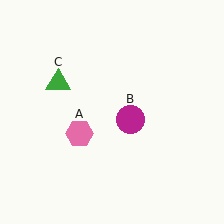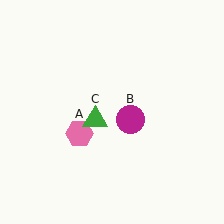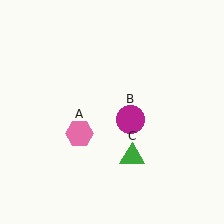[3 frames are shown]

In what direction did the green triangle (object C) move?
The green triangle (object C) moved down and to the right.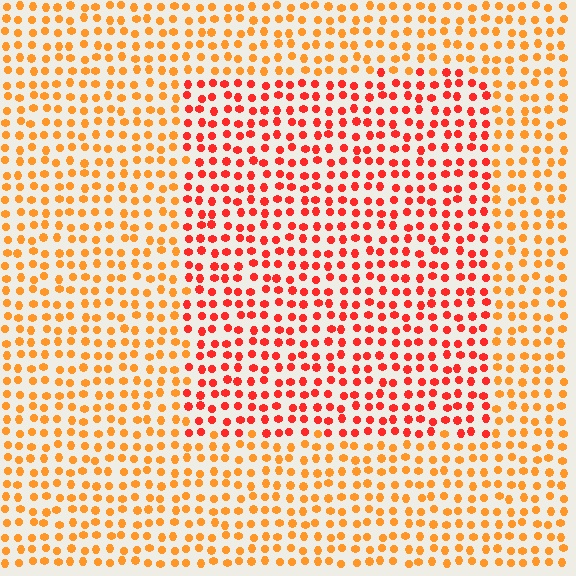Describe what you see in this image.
The image is filled with small orange elements in a uniform arrangement. A rectangle-shaped region is visible where the elements are tinted to a slightly different hue, forming a subtle color boundary.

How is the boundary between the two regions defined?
The boundary is defined purely by a slight shift in hue (about 31 degrees). Spacing, size, and orientation are identical on both sides.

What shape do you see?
I see a rectangle.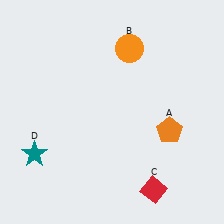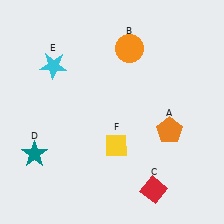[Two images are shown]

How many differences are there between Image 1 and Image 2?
There are 2 differences between the two images.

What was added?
A cyan star (E), a yellow diamond (F) were added in Image 2.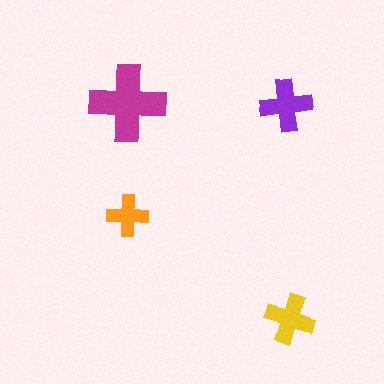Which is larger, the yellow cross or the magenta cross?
The magenta one.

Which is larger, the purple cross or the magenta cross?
The magenta one.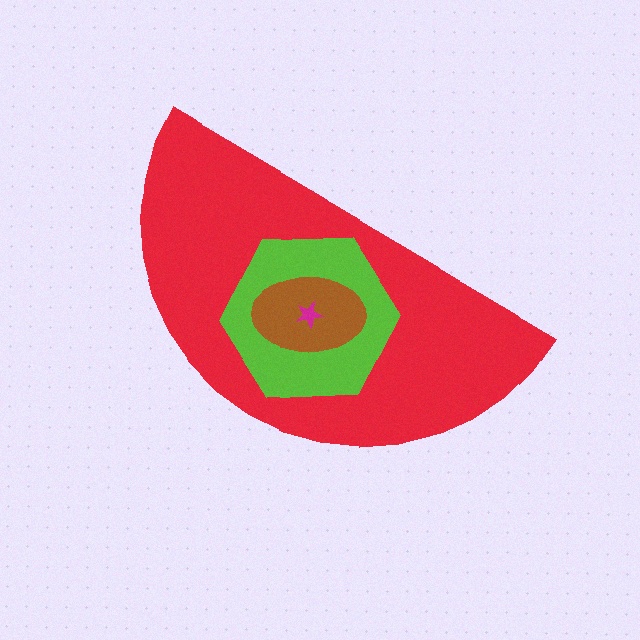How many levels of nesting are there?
4.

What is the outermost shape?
The red semicircle.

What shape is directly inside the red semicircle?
The lime hexagon.